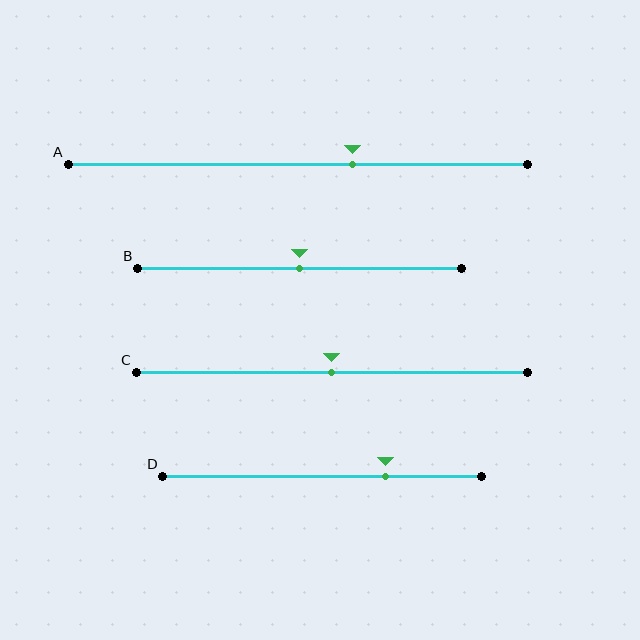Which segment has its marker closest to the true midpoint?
Segment B has its marker closest to the true midpoint.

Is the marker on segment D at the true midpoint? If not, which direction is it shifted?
No, the marker on segment D is shifted to the right by about 20% of the segment length.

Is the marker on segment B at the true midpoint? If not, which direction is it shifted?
Yes, the marker on segment B is at the true midpoint.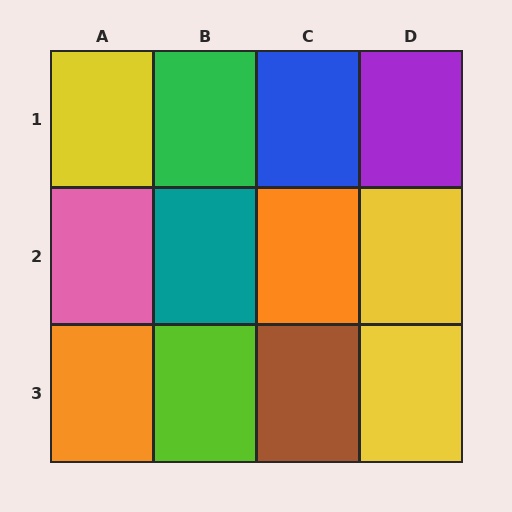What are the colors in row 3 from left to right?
Orange, lime, brown, yellow.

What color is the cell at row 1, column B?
Green.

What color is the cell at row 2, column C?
Orange.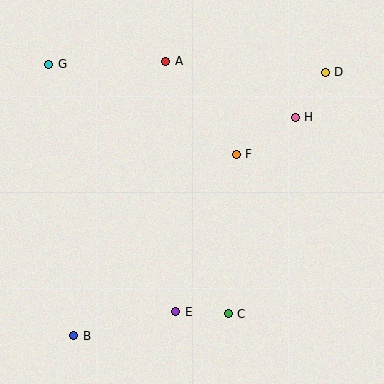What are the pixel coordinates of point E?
Point E is at (176, 312).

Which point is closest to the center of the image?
Point F at (236, 154) is closest to the center.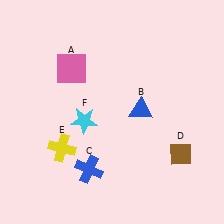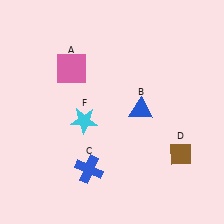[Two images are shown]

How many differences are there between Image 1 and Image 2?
There is 1 difference between the two images.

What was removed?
The yellow cross (E) was removed in Image 2.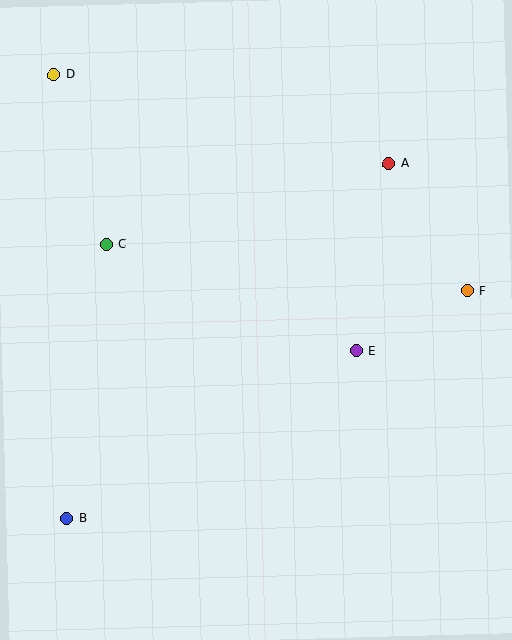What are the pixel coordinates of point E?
Point E is at (356, 351).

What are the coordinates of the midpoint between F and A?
The midpoint between F and A is at (428, 227).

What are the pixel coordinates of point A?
Point A is at (388, 164).